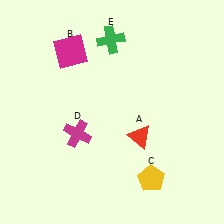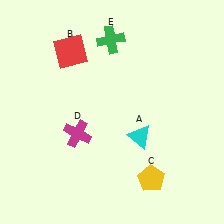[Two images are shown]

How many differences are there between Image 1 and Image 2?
There are 2 differences between the two images.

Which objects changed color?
A changed from red to cyan. B changed from magenta to red.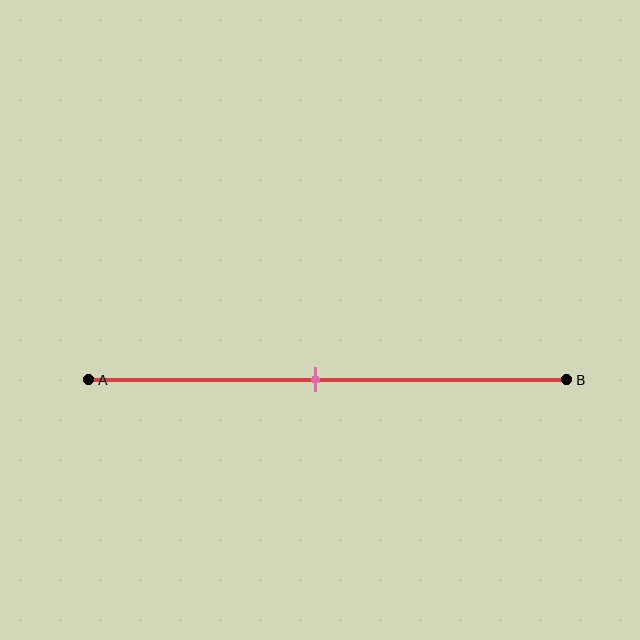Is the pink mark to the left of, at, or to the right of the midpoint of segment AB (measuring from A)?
The pink mark is approximately at the midpoint of segment AB.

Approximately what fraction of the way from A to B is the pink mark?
The pink mark is approximately 45% of the way from A to B.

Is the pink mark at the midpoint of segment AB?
Yes, the mark is approximately at the midpoint.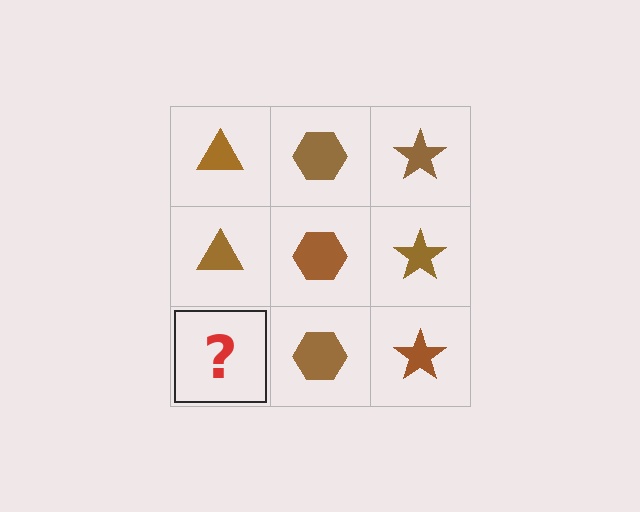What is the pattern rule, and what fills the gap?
The rule is that each column has a consistent shape. The gap should be filled with a brown triangle.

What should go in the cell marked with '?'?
The missing cell should contain a brown triangle.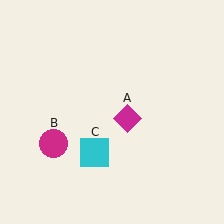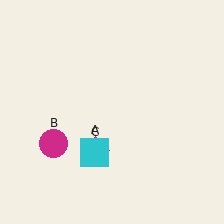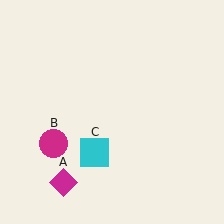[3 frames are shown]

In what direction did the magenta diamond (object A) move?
The magenta diamond (object A) moved down and to the left.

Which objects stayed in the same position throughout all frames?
Magenta circle (object B) and cyan square (object C) remained stationary.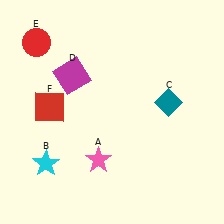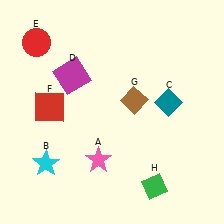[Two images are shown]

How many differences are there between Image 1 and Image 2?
There are 2 differences between the two images.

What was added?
A brown diamond (G), a green diamond (H) were added in Image 2.